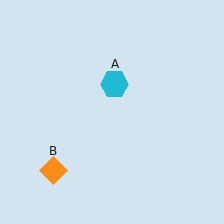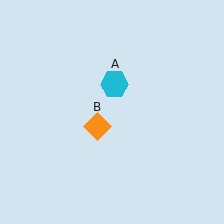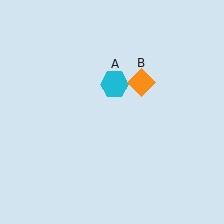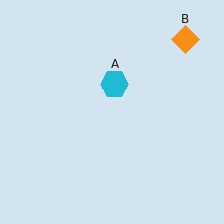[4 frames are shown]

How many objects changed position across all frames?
1 object changed position: orange diamond (object B).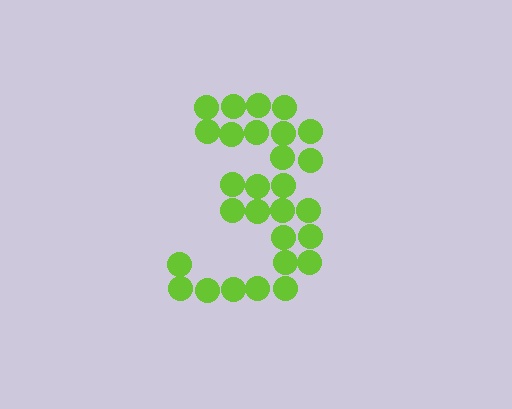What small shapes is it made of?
It is made of small circles.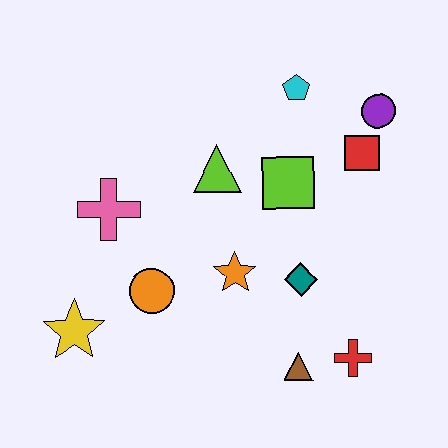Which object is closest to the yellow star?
The orange circle is closest to the yellow star.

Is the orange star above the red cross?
Yes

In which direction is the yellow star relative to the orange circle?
The yellow star is to the left of the orange circle.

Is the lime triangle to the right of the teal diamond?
No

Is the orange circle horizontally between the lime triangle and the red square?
No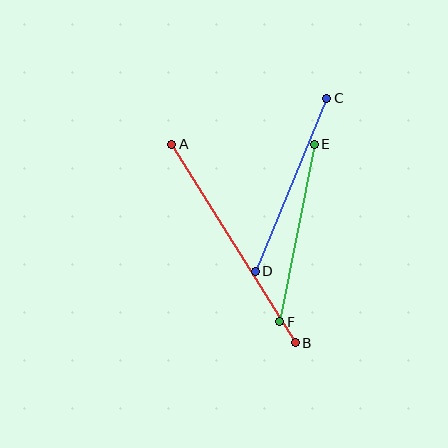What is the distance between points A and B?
The distance is approximately 234 pixels.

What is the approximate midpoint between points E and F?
The midpoint is at approximately (297, 233) pixels.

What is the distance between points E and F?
The distance is approximately 181 pixels.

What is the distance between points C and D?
The distance is approximately 187 pixels.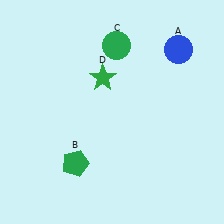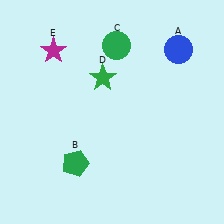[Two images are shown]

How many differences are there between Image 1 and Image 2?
There is 1 difference between the two images.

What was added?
A magenta star (E) was added in Image 2.